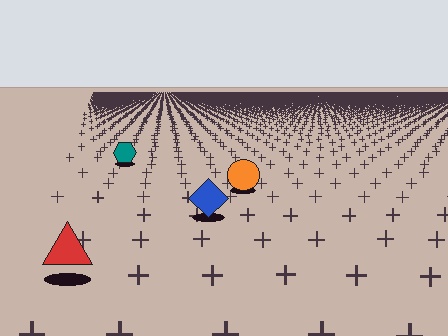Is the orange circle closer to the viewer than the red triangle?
No. The red triangle is closer — you can tell from the texture gradient: the ground texture is coarser near it.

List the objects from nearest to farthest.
From nearest to farthest: the red triangle, the blue diamond, the orange circle, the teal hexagon.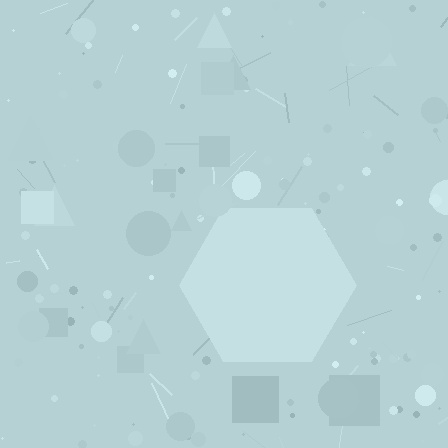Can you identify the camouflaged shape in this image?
The camouflaged shape is a hexagon.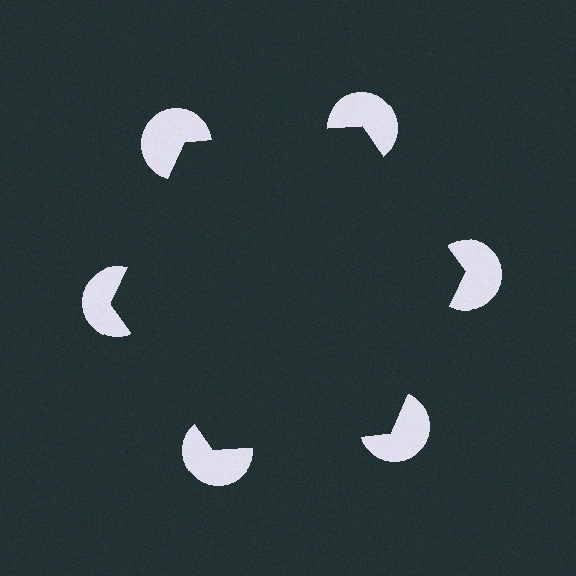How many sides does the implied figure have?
6 sides.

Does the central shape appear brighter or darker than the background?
It typically appears slightly darker than the background, even though no actual brightness change is drawn.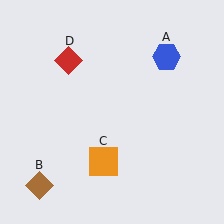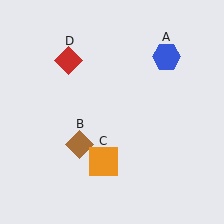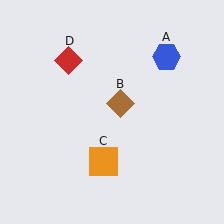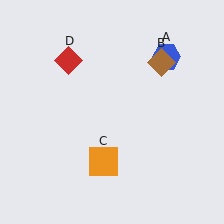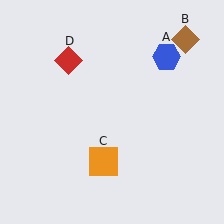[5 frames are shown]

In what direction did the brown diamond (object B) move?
The brown diamond (object B) moved up and to the right.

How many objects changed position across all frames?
1 object changed position: brown diamond (object B).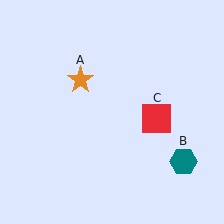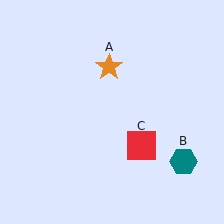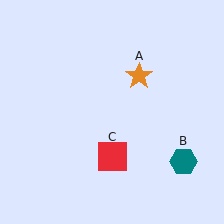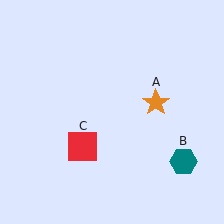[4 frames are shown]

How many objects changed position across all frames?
2 objects changed position: orange star (object A), red square (object C).